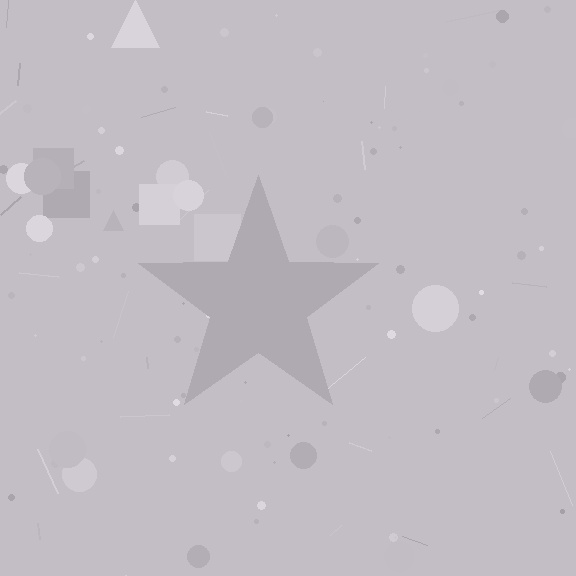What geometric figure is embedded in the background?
A star is embedded in the background.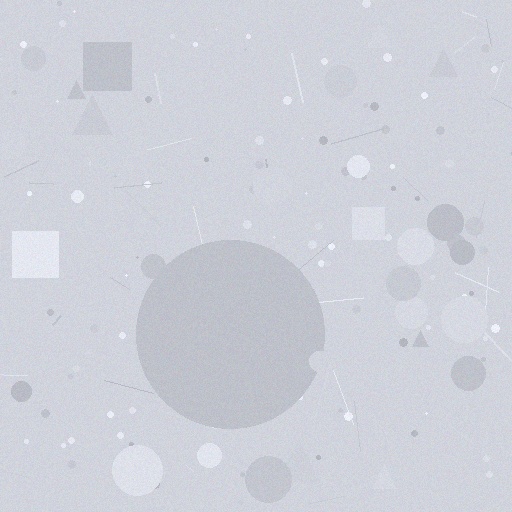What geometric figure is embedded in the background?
A circle is embedded in the background.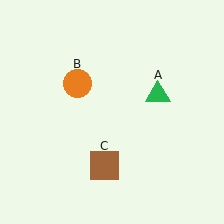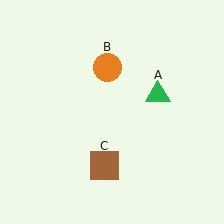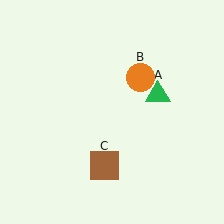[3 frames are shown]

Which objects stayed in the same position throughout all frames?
Green triangle (object A) and brown square (object C) remained stationary.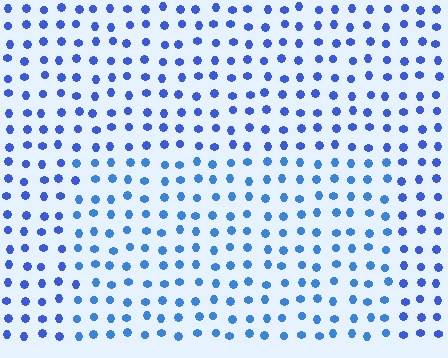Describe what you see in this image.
The image is filled with small blue elements in a uniform arrangement. A rectangle-shaped region is visible where the elements are tinted to a slightly different hue, forming a subtle color boundary.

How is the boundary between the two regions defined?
The boundary is defined purely by a slight shift in hue (about 17 degrees). Spacing, size, and orientation are identical on both sides.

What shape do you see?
I see a rectangle.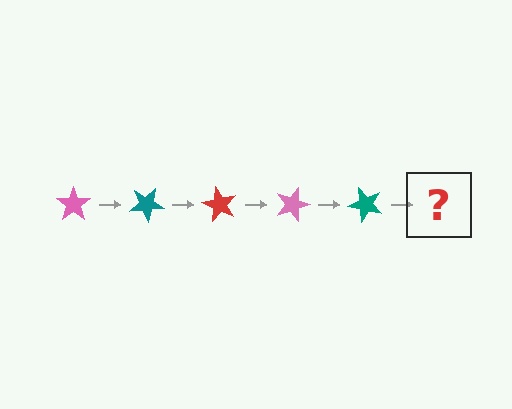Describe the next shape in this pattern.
It should be a red star, rotated 150 degrees from the start.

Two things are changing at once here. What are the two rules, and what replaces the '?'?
The two rules are that it rotates 30 degrees each step and the color cycles through pink, teal, and red. The '?' should be a red star, rotated 150 degrees from the start.